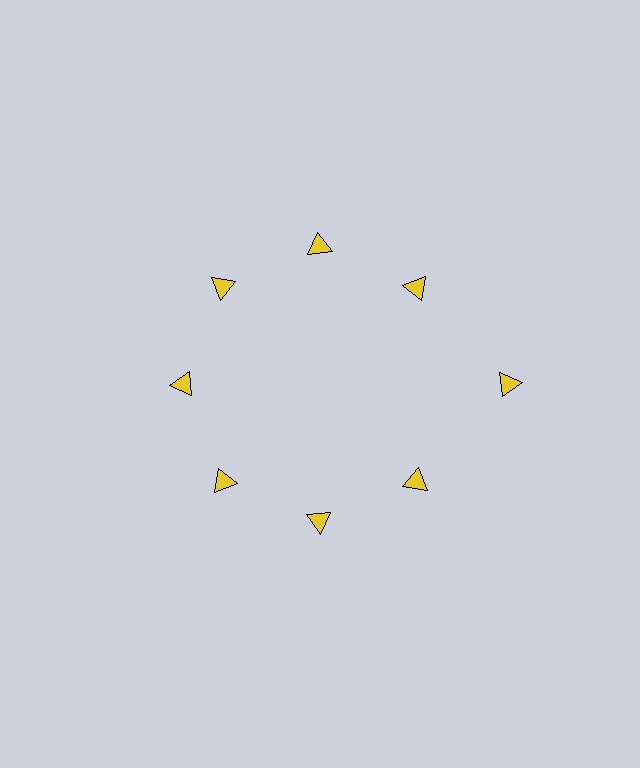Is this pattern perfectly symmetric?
No. The 8 yellow triangles are arranged in a ring, but one element near the 3 o'clock position is pushed outward from the center, breaking the 8-fold rotational symmetry.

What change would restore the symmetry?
The symmetry would be restored by moving it inward, back onto the ring so that all 8 triangles sit at equal angles and equal distance from the center.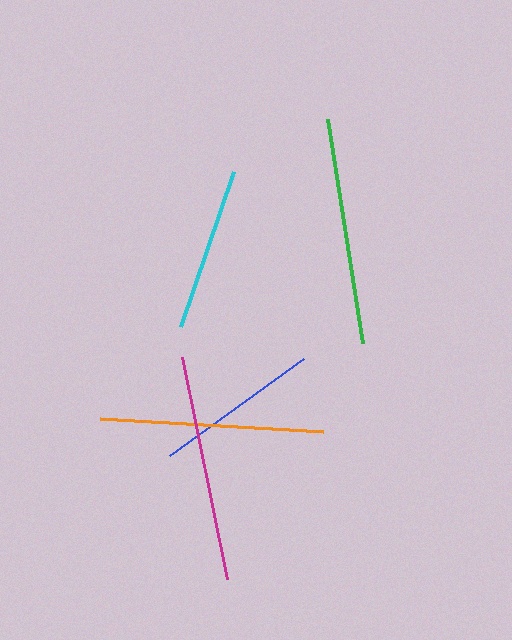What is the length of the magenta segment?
The magenta segment is approximately 227 pixels long.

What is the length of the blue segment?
The blue segment is approximately 165 pixels long.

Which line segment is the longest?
The magenta line is the longest at approximately 227 pixels.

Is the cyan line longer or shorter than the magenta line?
The magenta line is longer than the cyan line.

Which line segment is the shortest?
The cyan line is the shortest at approximately 164 pixels.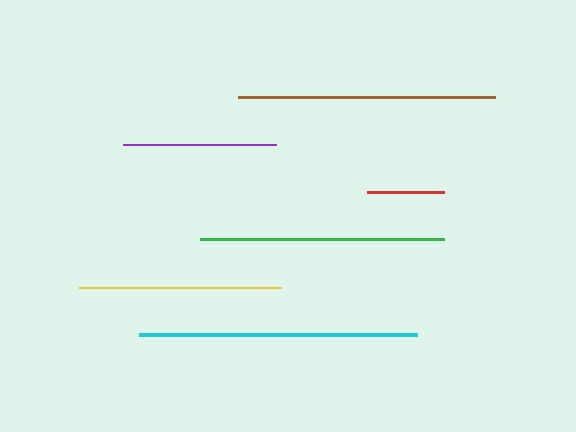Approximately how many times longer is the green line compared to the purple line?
The green line is approximately 1.6 times the length of the purple line.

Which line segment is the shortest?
The red line is the shortest at approximately 77 pixels.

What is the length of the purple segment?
The purple segment is approximately 153 pixels long.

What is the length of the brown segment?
The brown segment is approximately 258 pixels long.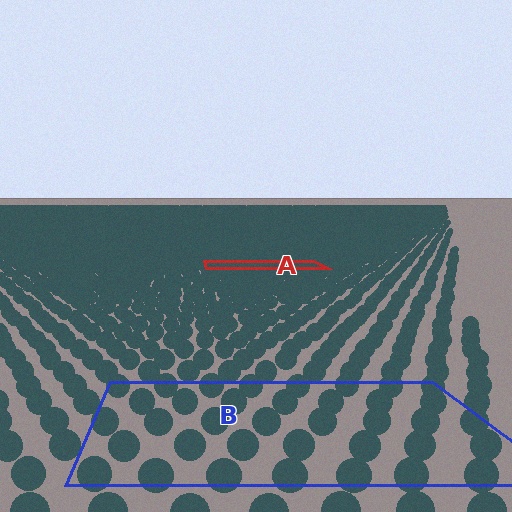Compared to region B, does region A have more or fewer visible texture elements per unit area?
Region A has more texture elements per unit area — they are packed more densely because it is farther away.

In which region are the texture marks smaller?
The texture marks are smaller in region A, because it is farther away.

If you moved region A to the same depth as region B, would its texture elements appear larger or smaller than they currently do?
They would appear larger. At a closer depth, the same texture elements are projected at a bigger on-screen size.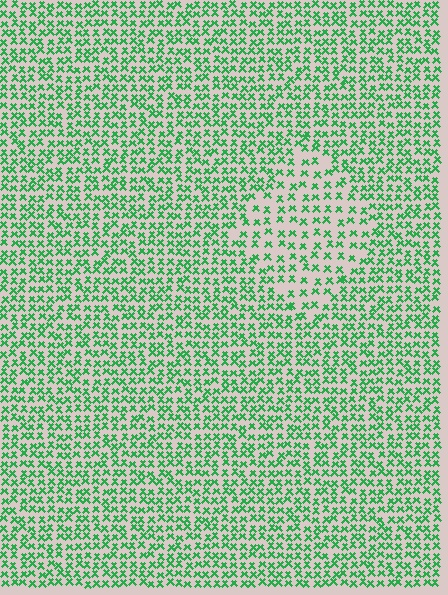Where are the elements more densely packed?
The elements are more densely packed outside the diamond boundary.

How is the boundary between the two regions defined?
The boundary is defined by a change in element density (approximately 1.7x ratio). All elements are the same color, size, and shape.